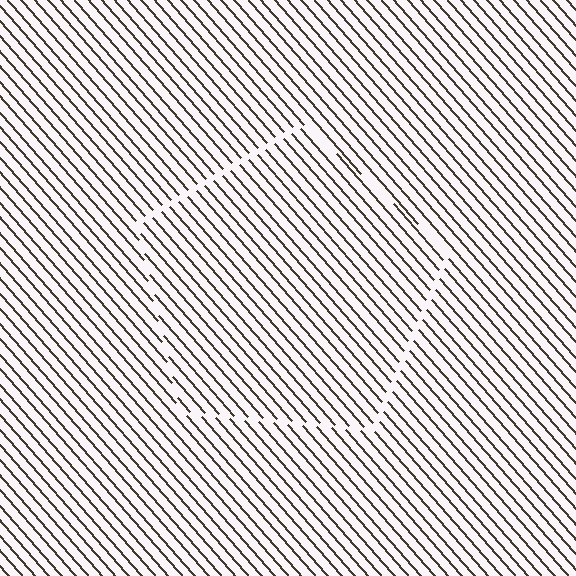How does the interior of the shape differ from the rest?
The interior of the shape contains the same grating, shifted by half a period — the contour is defined by the phase discontinuity where line-ends from the inner and outer gratings abut.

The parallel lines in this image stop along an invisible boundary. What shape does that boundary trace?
An illusory pentagon. The interior of the shape contains the same grating, shifted by half a period — the contour is defined by the phase discontinuity where line-ends from the inner and outer gratings abut.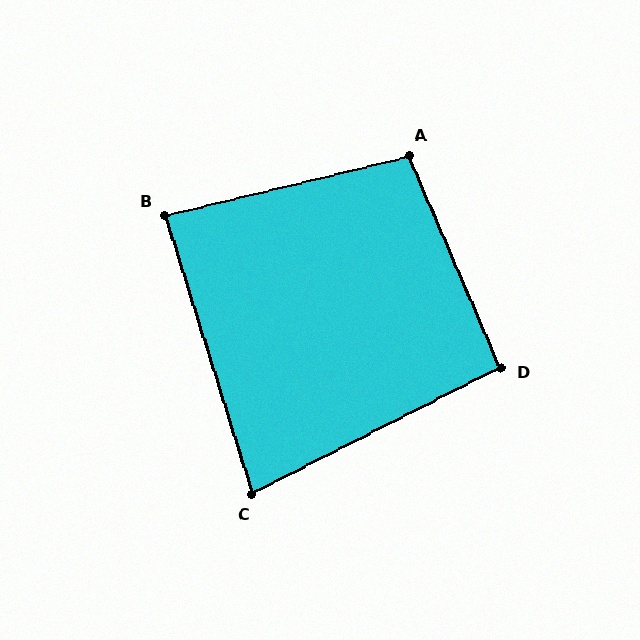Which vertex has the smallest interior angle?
C, at approximately 80 degrees.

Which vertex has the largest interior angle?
A, at approximately 100 degrees.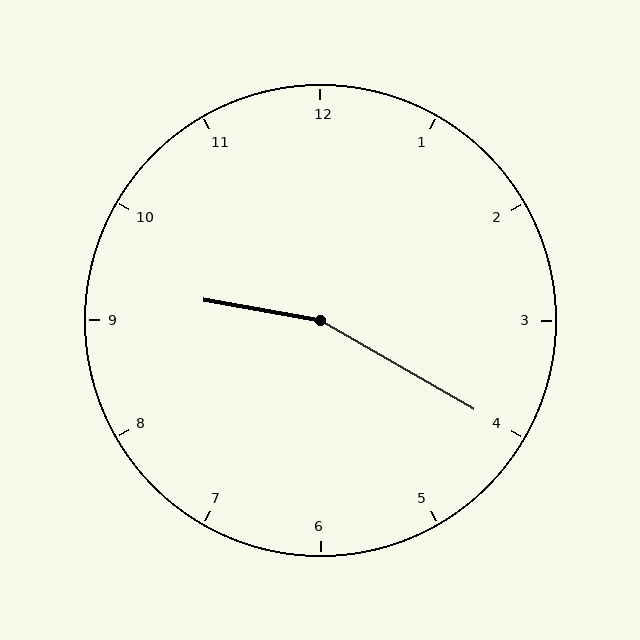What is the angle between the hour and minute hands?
Approximately 160 degrees.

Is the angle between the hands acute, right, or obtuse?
It is obtuse.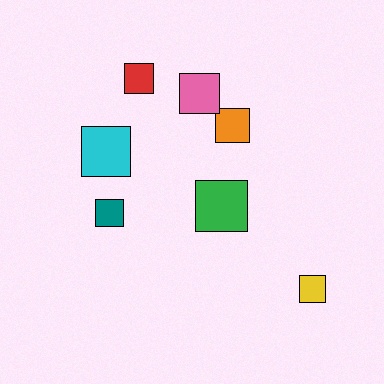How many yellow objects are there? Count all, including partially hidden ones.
There is 1 yellow object.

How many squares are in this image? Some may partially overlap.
There are 7 squares.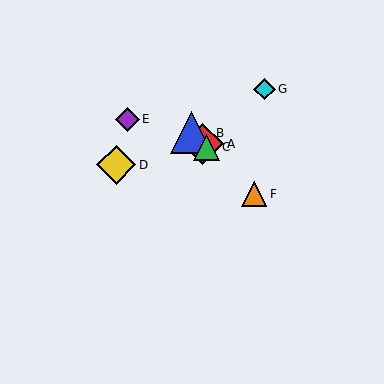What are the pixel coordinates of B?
Object B is at (192, 133).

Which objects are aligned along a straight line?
Objects A, B, C, F are aligned along a straight line.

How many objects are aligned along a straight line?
4 objects (A, B, C, F) are aligned along a straight line.